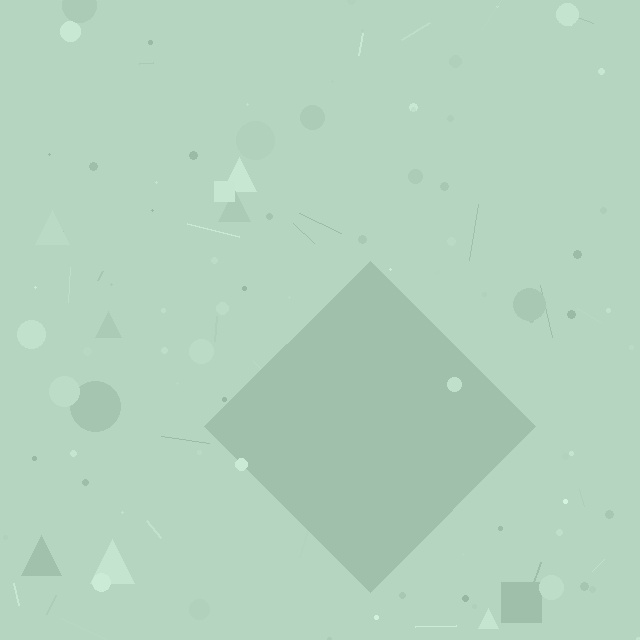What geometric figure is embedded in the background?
A diamond is embedded in the background.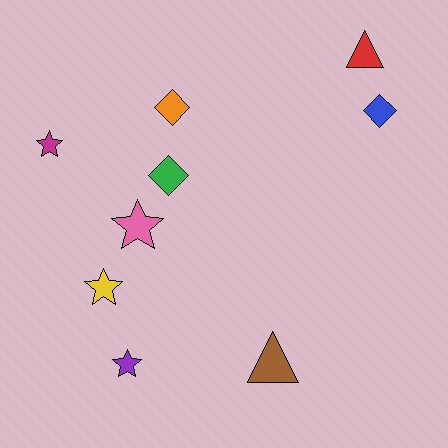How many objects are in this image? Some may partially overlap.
There are 9 objects.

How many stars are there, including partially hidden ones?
There are 4 stars.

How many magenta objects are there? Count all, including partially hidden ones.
There is 1 magenta object.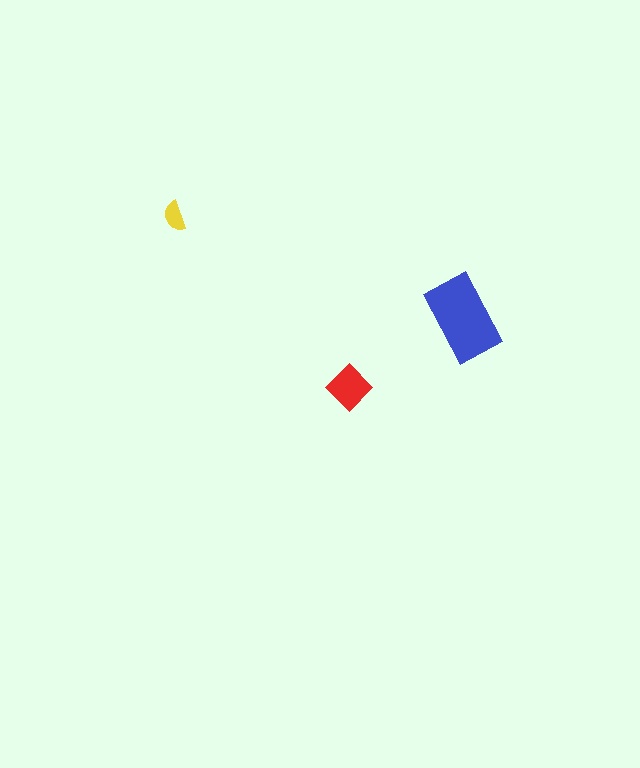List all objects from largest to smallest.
The blue rectangle, the red diamond, the yellow semicircle.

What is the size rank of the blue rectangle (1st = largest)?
1st.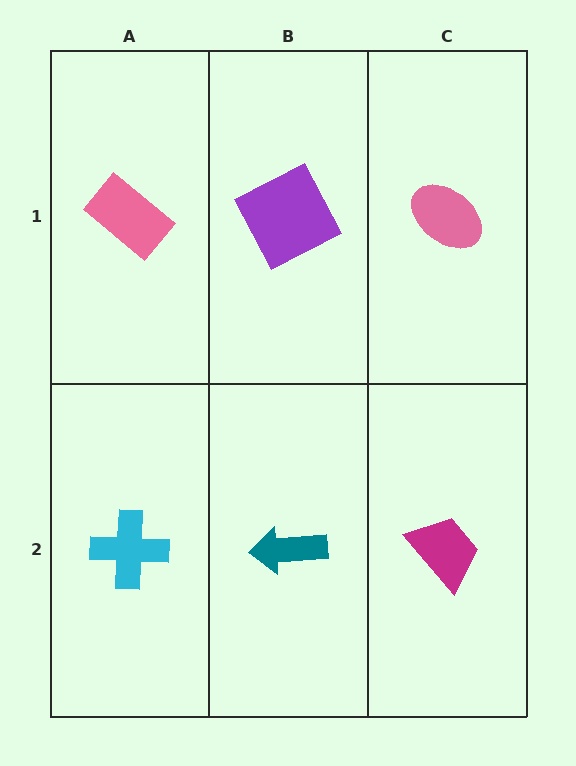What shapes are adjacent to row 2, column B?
A purple square (row 1, column B), a cyan cross (row 2, column A), a magenta trapezoid (row 2, column C).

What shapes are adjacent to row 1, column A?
A cyan cross (row 2, column A), a purple square (row 1, column B).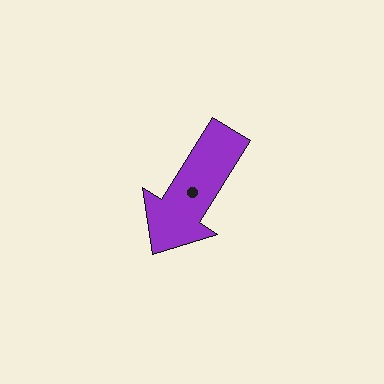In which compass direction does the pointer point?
Southwest.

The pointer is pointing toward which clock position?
Roughly 7 o'clock.